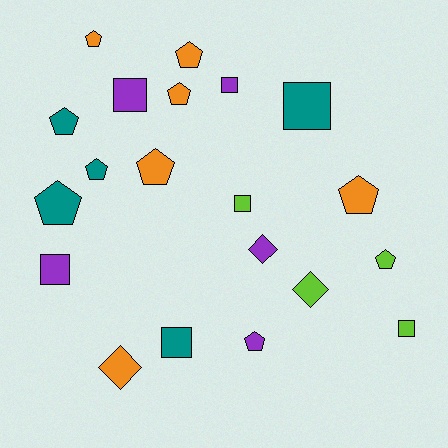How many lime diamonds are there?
There is 1 lime diamond.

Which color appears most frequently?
Orange, with 6 objects.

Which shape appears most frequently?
Pentagon, with 10 objects.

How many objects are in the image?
There are 20 objects.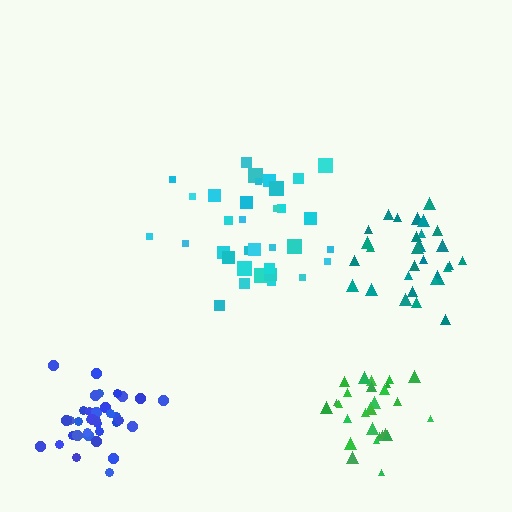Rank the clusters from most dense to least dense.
blue, green, teal, cyan.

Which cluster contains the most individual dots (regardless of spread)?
Blue (35).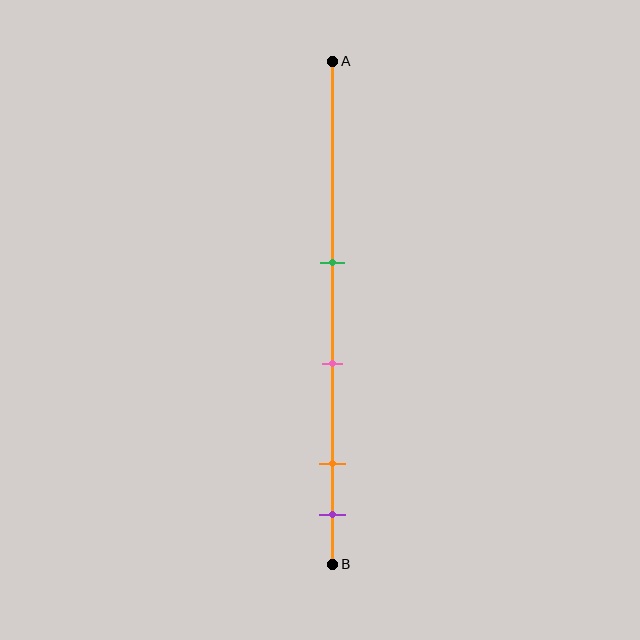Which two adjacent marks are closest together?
The orange and purple marks are the closest adjacent pair.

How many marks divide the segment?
There are 4 marks dividing the segment.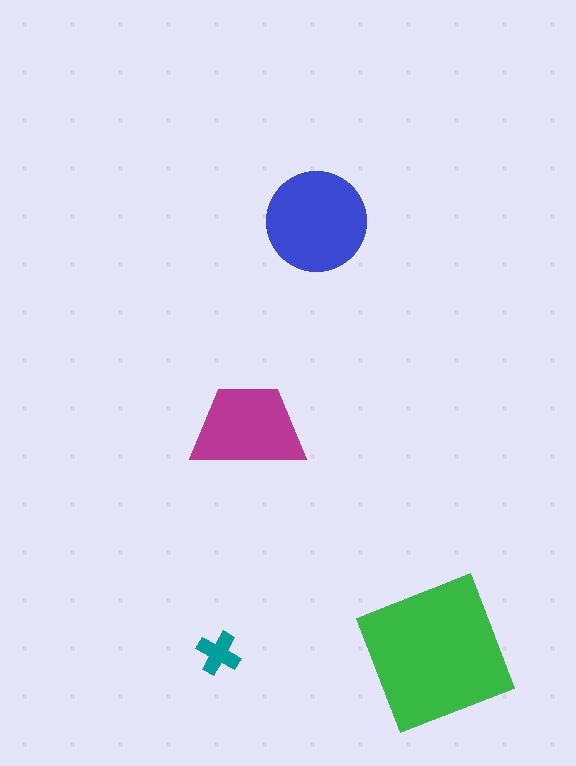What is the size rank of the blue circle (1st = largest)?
2nd.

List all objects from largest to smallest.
The green square, the blue circle, the magenta trapezoid, the teal cross.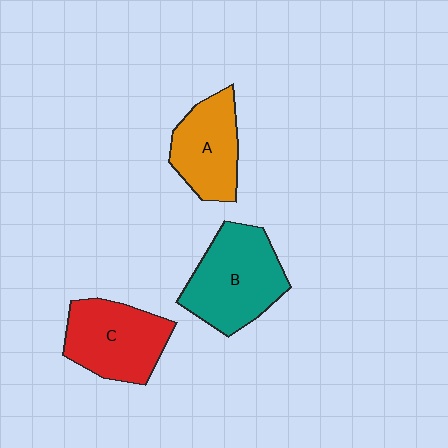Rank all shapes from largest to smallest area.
From largest to smallest: B (teal), C (red), A (orange).